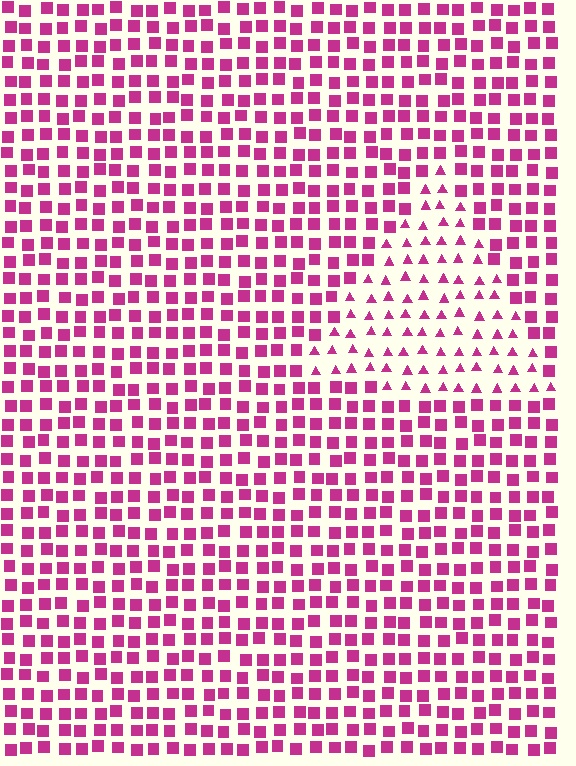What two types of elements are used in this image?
The image uses triangles inside the triangle region and squares outside it.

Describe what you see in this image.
The image is filled with small magenta elements arranged in a uniform grid. A triangle-shaped region contains triangles, while the surrounding area contains squares. The boundary is defined purely by the change in element shape.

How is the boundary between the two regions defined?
The boundary is defined by a change in element shape: triangles inside vs. squares outside. All elements share the same color and spacing.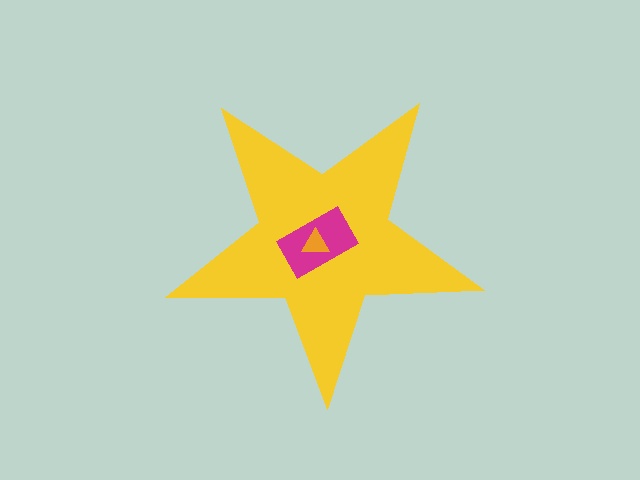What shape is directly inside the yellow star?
The magenta rectangle.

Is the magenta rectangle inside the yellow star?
Yes.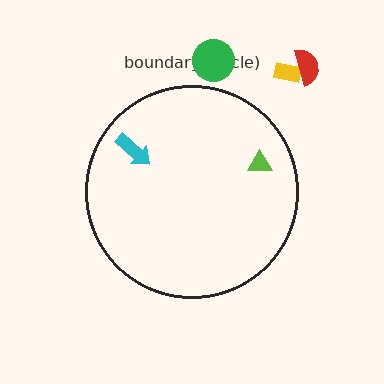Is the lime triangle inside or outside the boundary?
Inside.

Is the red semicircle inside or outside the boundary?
Outside.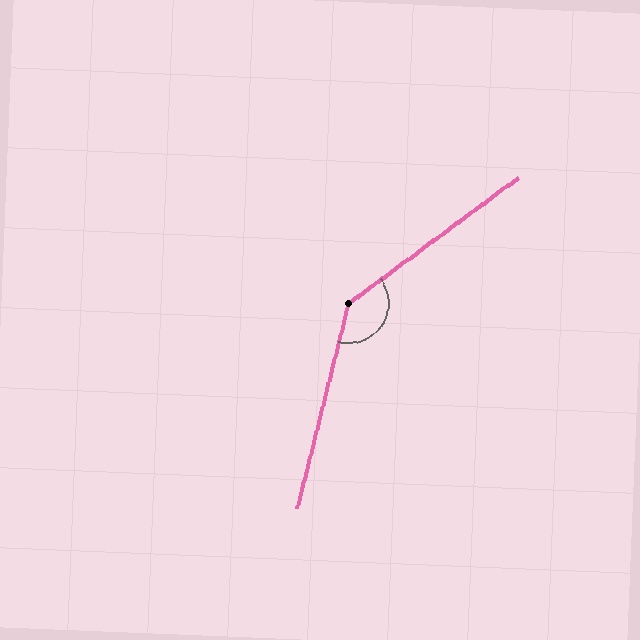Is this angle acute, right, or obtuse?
It is obtuse.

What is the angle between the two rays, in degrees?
Approximately 141 degrees.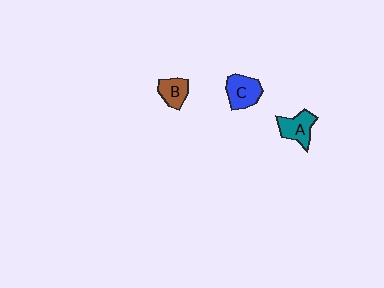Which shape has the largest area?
Shape C (blue).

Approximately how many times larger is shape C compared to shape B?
Approximately 1.3 times.